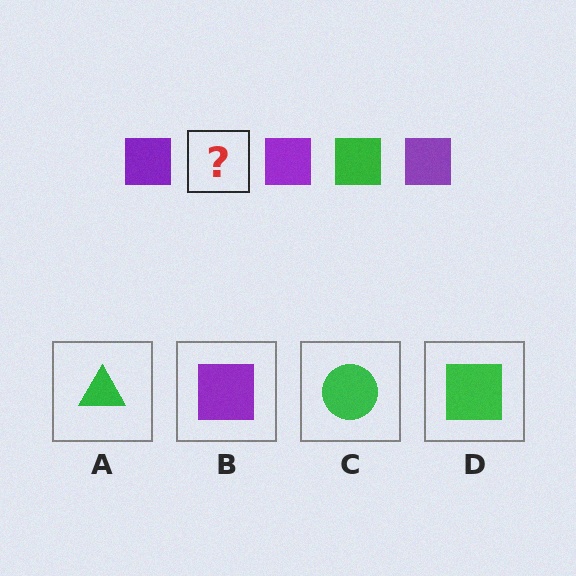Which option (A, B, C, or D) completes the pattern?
D.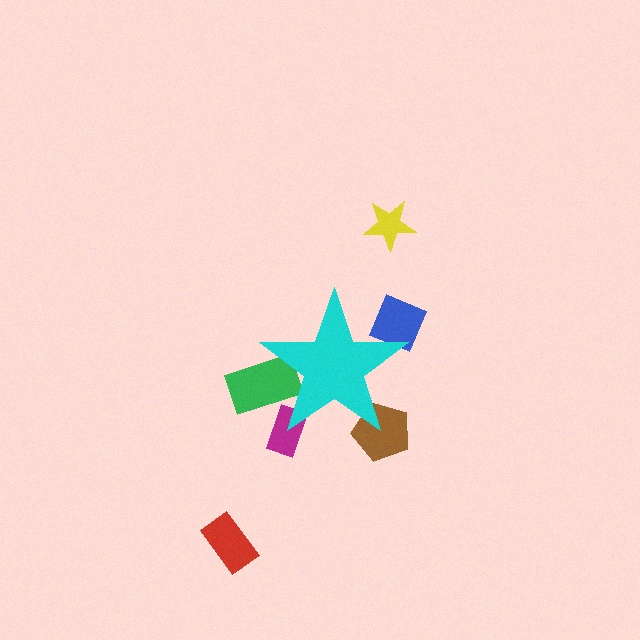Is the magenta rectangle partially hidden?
Yes, the magenta rectangle is partially hidden behind the cyan star.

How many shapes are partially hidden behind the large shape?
4 shapes are partially hidden.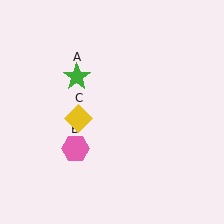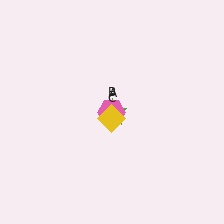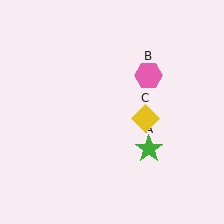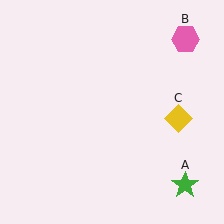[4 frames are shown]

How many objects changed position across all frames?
3 objects changed position: green star (object A), pink hexagon (object B), yellow diamond (object C).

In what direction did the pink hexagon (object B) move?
The pink hexagon (object B) moved up and to the right.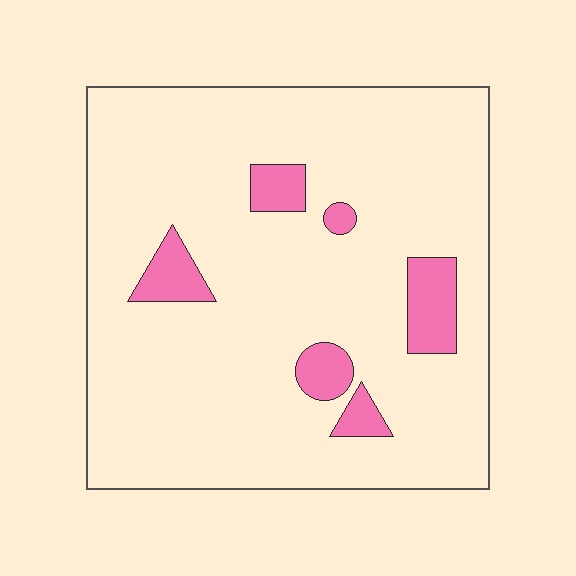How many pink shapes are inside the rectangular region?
6.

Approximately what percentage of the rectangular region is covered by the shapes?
Approximately 10%.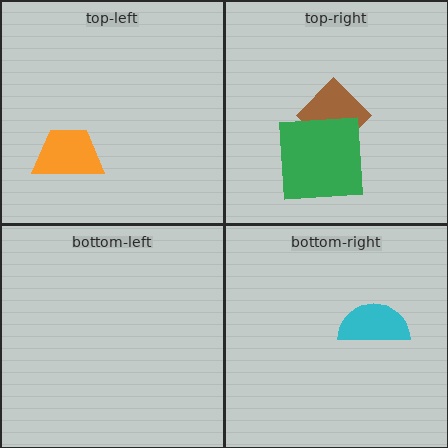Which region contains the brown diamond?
The top-right region.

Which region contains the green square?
The top-right region.